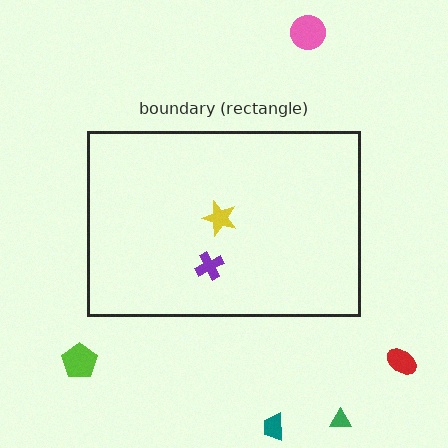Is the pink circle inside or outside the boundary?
Outside.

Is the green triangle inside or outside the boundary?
Outside.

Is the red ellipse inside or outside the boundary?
Outside.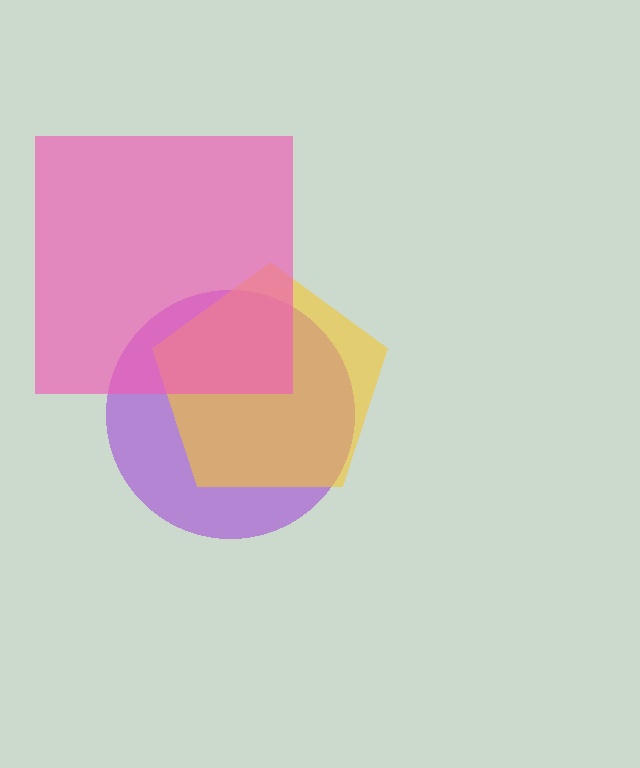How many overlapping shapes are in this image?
There are 3 overlapping shapes in the image.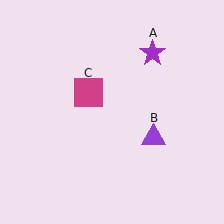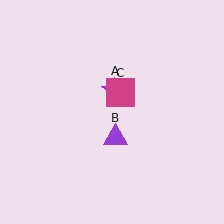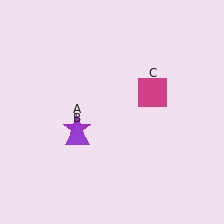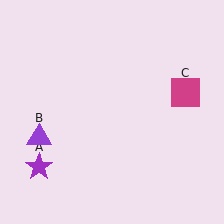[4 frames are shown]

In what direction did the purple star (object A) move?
The purple star (object A) moved down and to the left.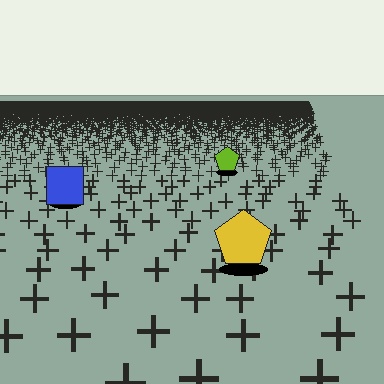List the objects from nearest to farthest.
From nearest to farthest: the yellow pentagon, the blue square, the lime pentagon.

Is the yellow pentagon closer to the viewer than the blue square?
Yes. The yellow pentagon is closer — you can tell from the texture gradient: the ground texture is coarser near it.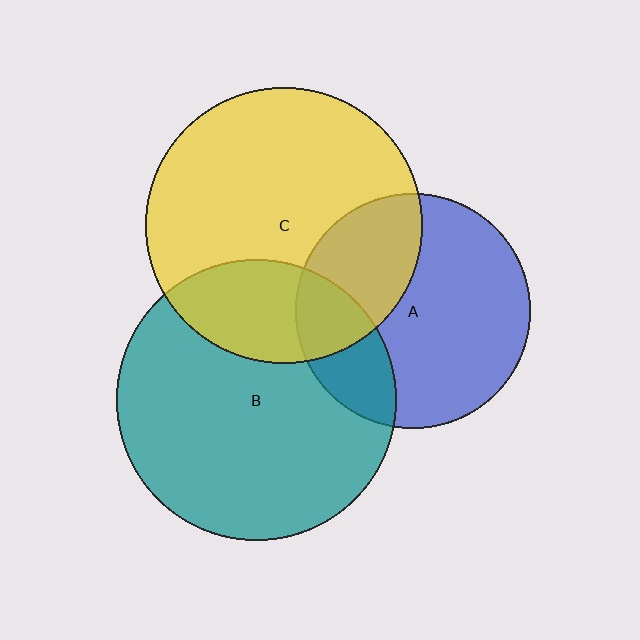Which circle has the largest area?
Circle B (teal).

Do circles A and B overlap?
Yes.